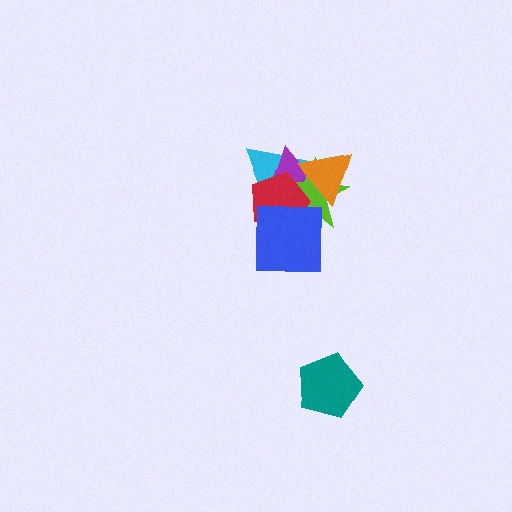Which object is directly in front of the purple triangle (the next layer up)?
The lime star is directly in front of the purple triangle.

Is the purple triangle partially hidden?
Yes, it is partially covered by another shape.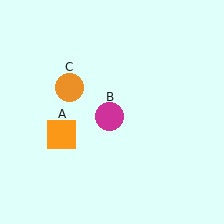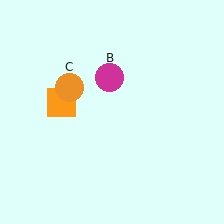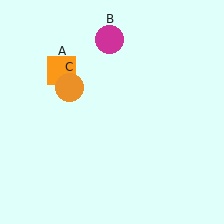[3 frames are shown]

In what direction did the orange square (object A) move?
The orange square (object A) moved up.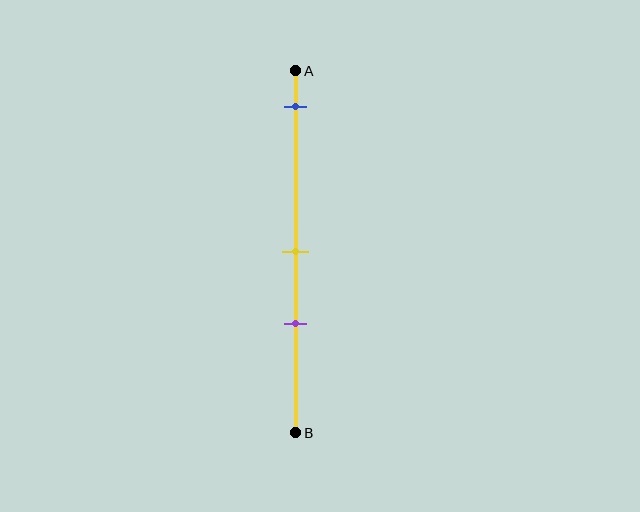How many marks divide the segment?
There are 3 marks dividing the segment.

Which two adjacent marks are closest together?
The yellow and purple marks are the closest adjacent pair.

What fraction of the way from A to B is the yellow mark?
The yellow mark is approximately 50% (0.5) of the way from A to B.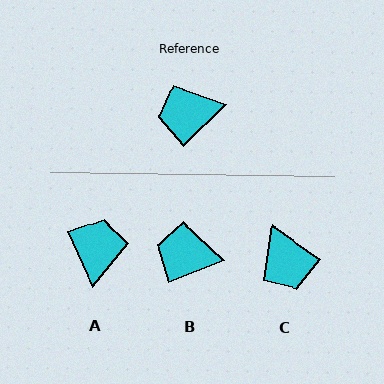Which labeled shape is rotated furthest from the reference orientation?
A, about 110 degrees away.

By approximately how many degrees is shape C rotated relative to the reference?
Approximately 101 degrees counter-clockwise.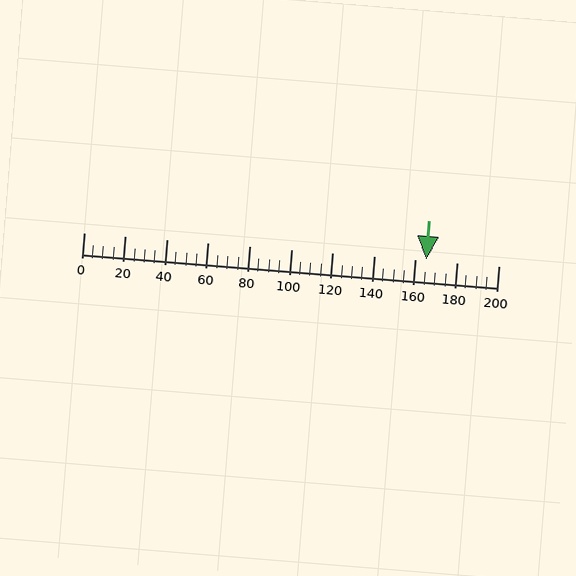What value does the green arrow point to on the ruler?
The green arrow points to approximately 165.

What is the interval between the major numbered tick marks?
The major tick marks are spaced 20 units apart.